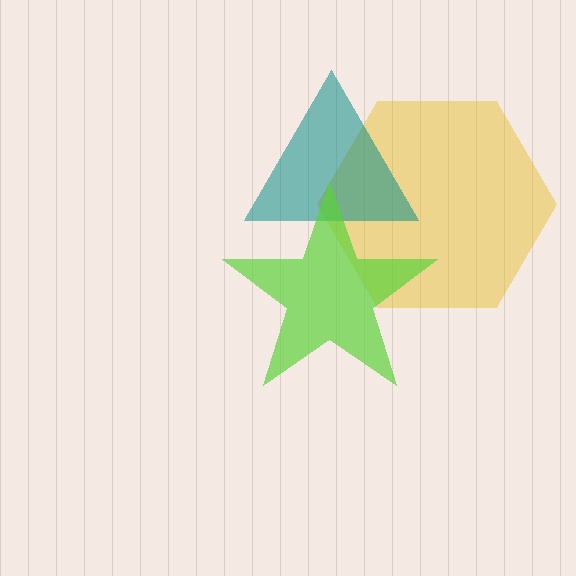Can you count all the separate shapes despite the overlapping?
Yes, there are 3 separate shapes.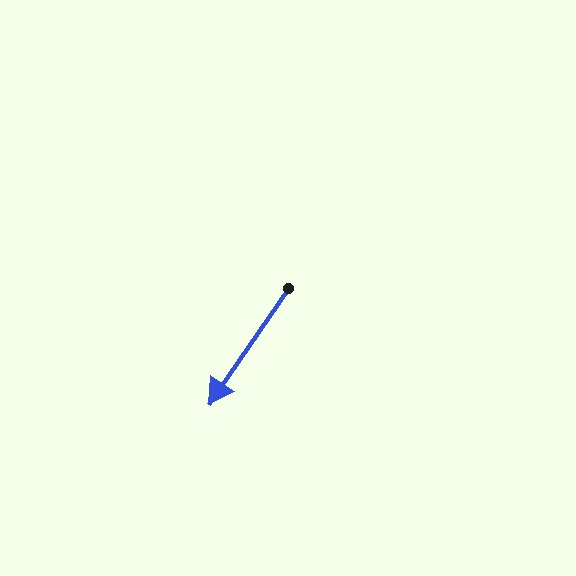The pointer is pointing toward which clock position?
Roughly 7 o'clock.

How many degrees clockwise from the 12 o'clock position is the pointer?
Approximately 215 degrees.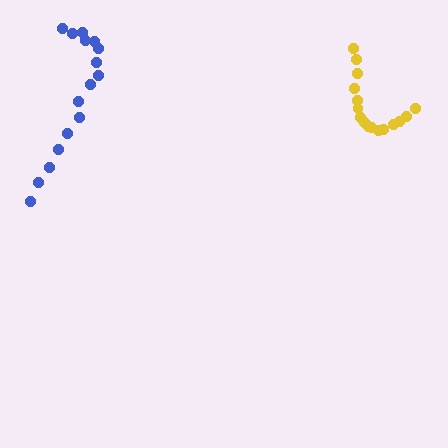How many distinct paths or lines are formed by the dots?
There are 2 distinct paths.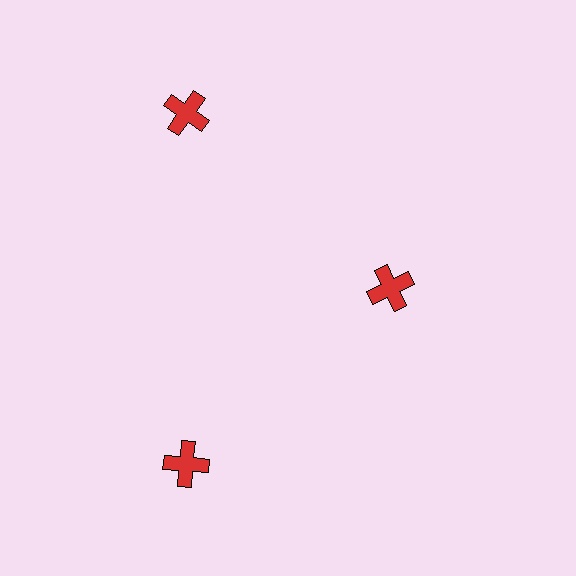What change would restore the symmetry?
The symmetry would be restored by moving it outward, back onto the ring so that all 3 crosses sit at equal angles and equal distance from the center.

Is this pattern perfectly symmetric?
No. The 3 red crosses are arranged in a ring, but one element near the 3 o'clock position is pulled inward toward the center, breaking the 3-fold rotational symmetry.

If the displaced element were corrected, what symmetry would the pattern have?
It would have 3-fold rotational symmetry — the pattern would map onto itself every 120 degrees.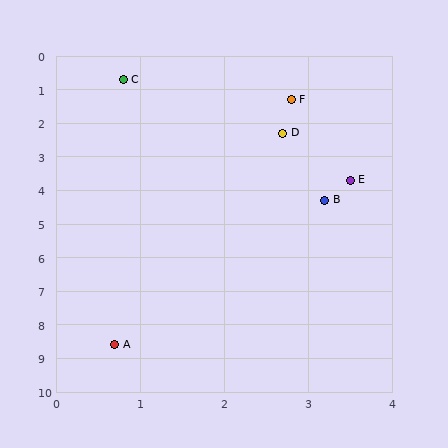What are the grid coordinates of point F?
Point F is at approximately (2.8, 1.3).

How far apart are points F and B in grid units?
Points F and B are about 3.0 grid units apart.